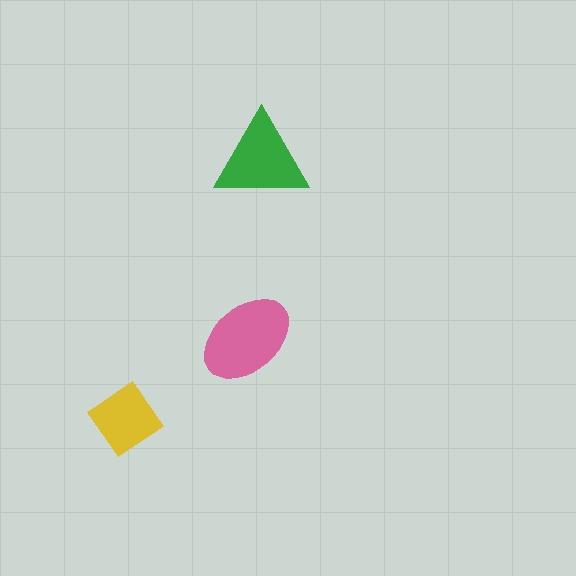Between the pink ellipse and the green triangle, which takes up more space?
The pink ellipse.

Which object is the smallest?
The yellow diamond.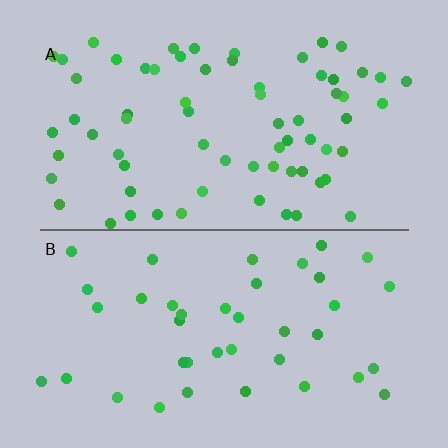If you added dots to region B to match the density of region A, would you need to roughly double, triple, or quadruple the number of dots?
Approximately double.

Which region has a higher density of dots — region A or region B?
A (the top).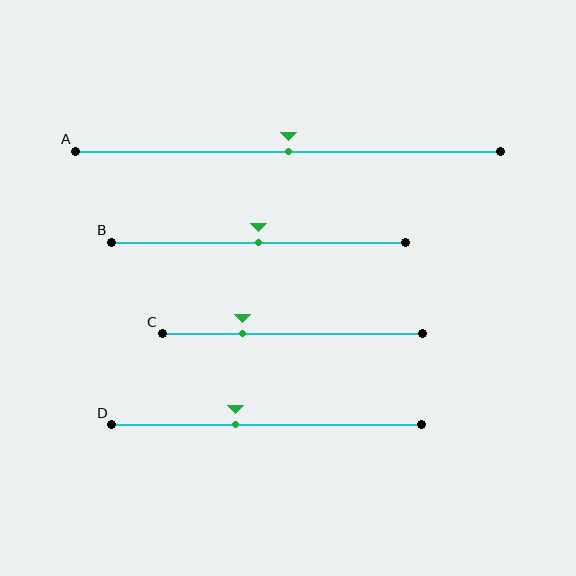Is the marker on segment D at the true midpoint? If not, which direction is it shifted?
No, the marker on segment D is shifted to the left by about 10% of the segment length.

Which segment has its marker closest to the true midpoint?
Segment A has its marker closest to the true midpoint.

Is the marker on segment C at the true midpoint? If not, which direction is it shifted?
No, the marker on segment C is shifted to the left by about 19% of the segment length.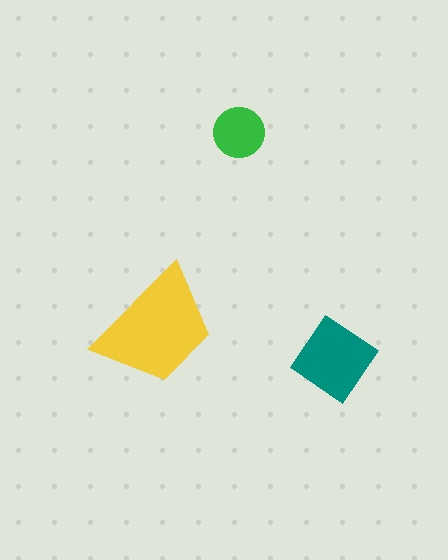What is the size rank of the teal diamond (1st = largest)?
2nd.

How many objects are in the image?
There are 3 objects in the image.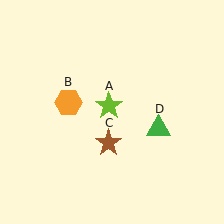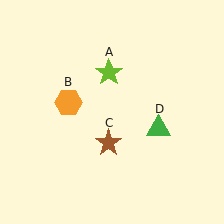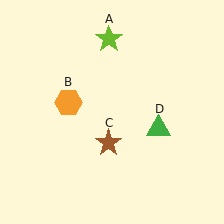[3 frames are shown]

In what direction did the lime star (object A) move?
The lime star (object A) moved up.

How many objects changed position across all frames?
1 object changed position: lime star (object A).